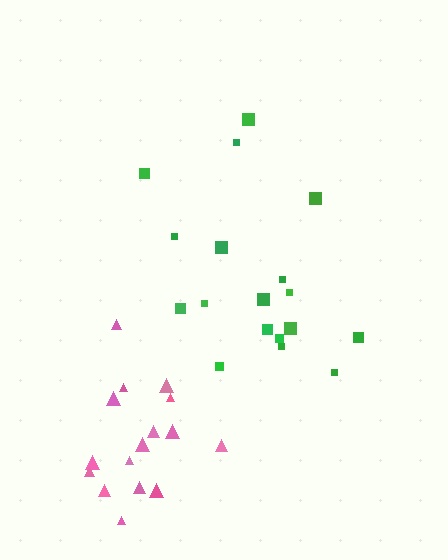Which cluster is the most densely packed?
Pink.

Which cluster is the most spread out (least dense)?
Green.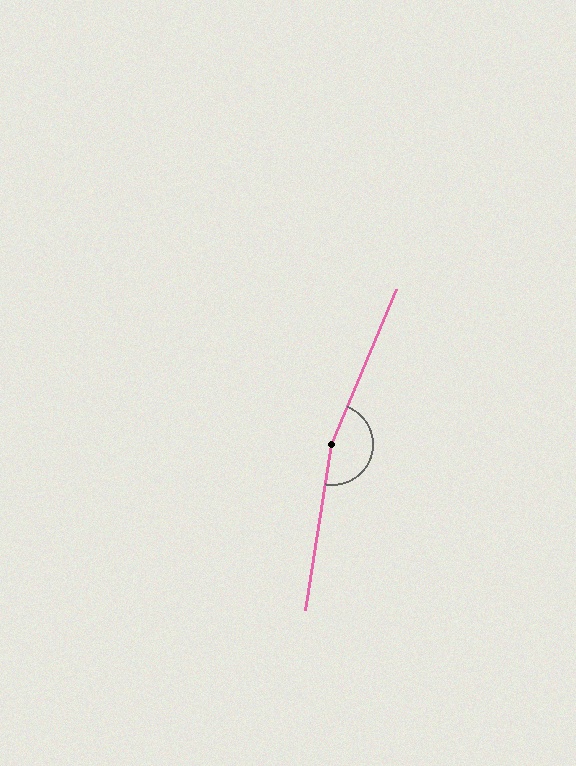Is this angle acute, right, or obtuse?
It is obtuse.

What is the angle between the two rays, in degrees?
Approximately 166 degrees.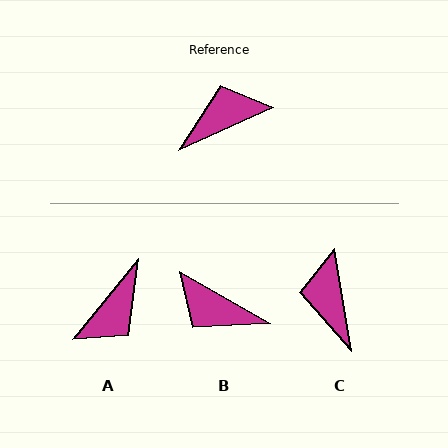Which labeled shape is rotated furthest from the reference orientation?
A, about 154 degrees away.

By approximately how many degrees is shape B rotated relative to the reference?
Approximately 126 degrees counter-clockwise.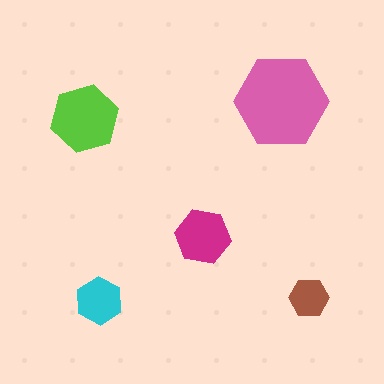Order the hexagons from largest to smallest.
the pink one, the lime one, the magenta one, the cyan one, the brown one.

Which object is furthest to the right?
The brown hexagon is rightmost.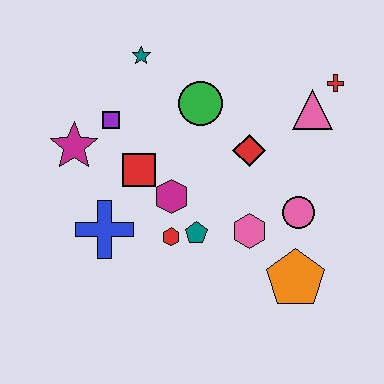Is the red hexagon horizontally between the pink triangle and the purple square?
Yes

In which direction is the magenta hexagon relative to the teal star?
The magenta hexagon is below the teal star.